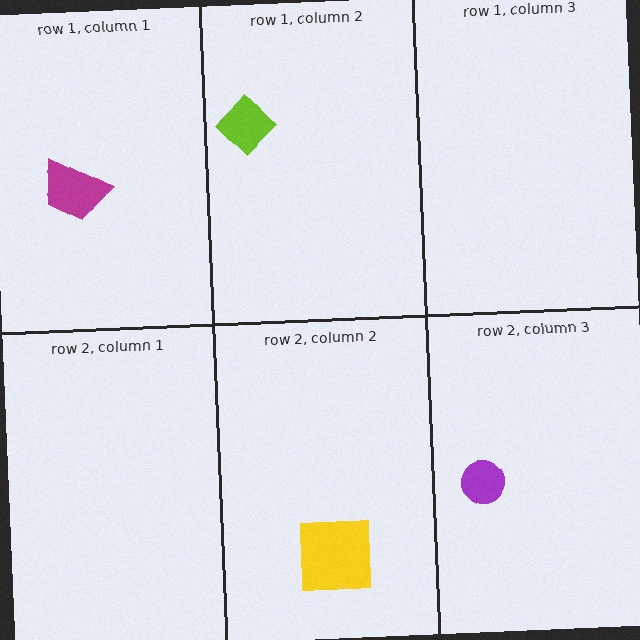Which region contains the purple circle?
The row 2, column 3 region.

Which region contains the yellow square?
The row 2, column 2 region.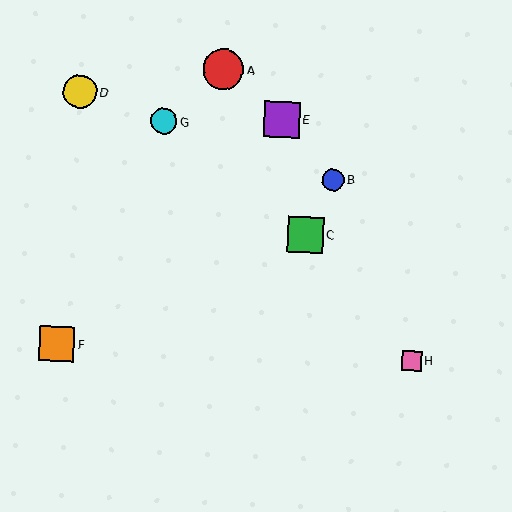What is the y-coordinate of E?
Object E is at y≈119.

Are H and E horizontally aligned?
No, H is at y≈360 and E is at y≈119.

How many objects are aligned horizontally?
2 objects (F, H) are aligned horizontally.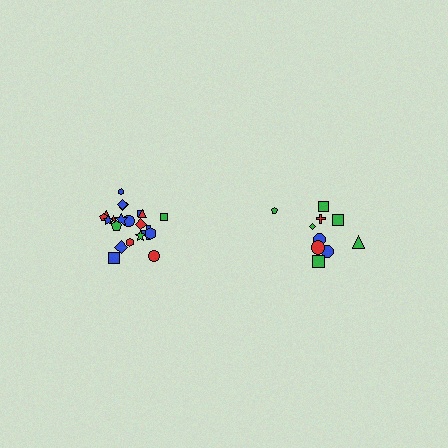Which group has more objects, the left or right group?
The left group.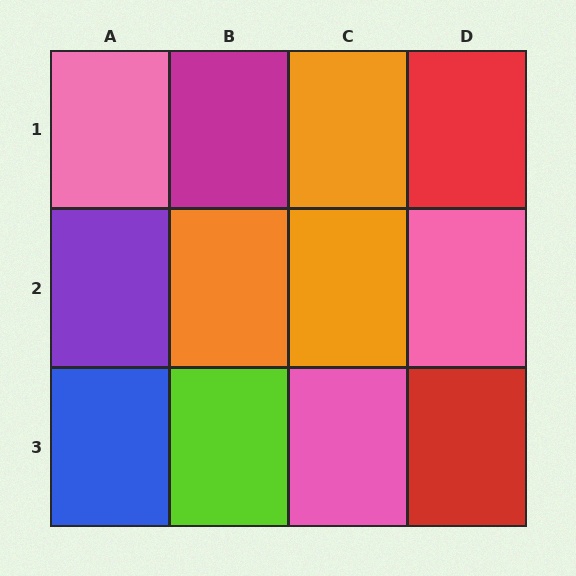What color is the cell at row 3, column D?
Red.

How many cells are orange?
3 cells are orange.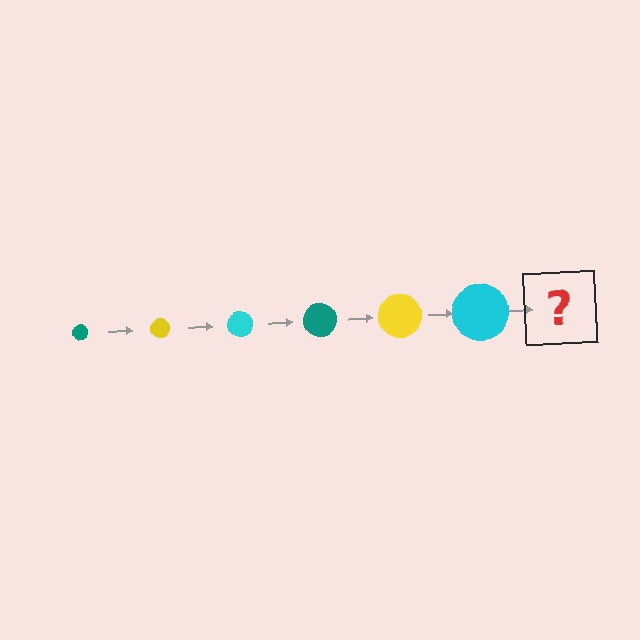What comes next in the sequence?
The next element should be a teal circle, larger than the previous one.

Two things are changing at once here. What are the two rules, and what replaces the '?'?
The two rules are that the circle grows larger each step and the color cycles through teal, yellow, and cyan. The '?' should be a teal circle, larger than the previous one.